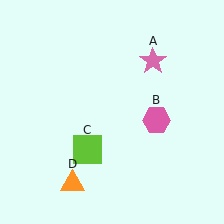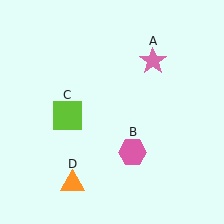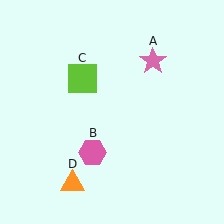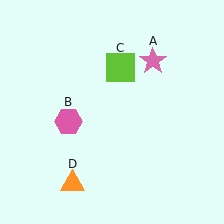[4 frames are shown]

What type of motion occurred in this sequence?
The pink hexagon (object B), lime square (object C) rotated clockwise around the center of the scene.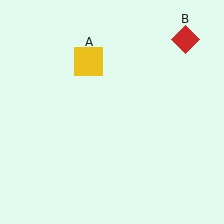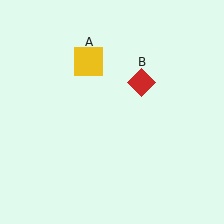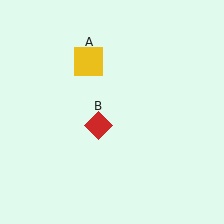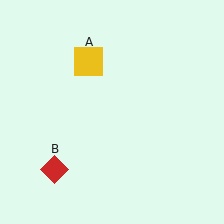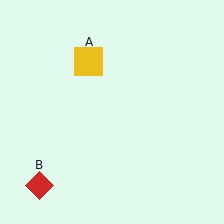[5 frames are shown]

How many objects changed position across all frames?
1 object changed position: red diamond (object B).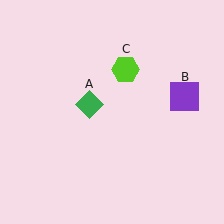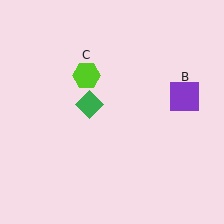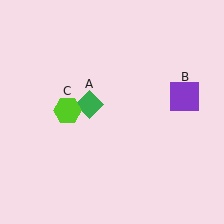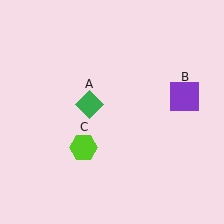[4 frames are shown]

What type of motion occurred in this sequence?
The lime hexagon (object C) rotated counterclockwise around the center of the scene.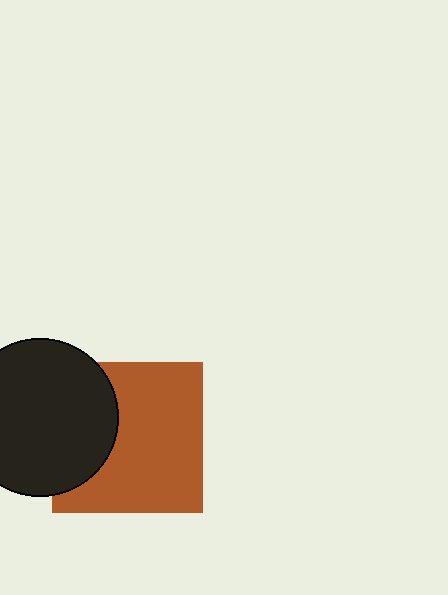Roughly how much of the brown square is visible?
Most of it is visible (roughly 68%).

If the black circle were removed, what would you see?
You would see the complete brown square.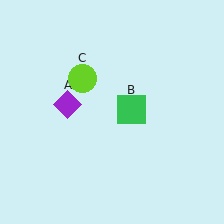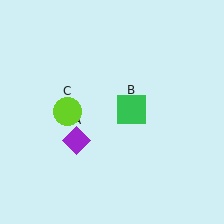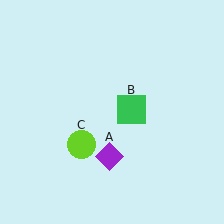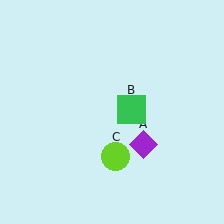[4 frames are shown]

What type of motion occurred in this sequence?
The purple diamond (object A), lime circle (object C) rotated counterclockwise around the center of the scene.